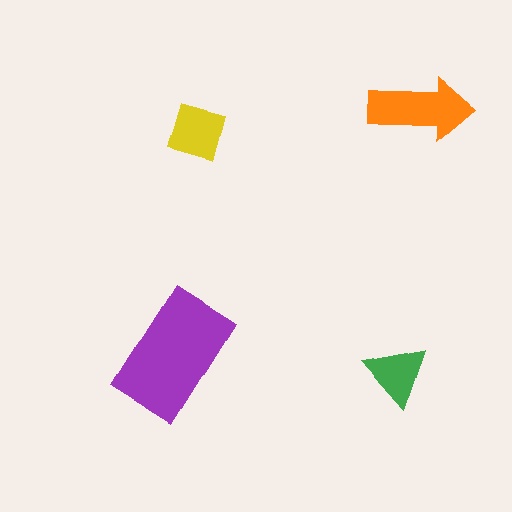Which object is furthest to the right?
The orange arrow is rightmost.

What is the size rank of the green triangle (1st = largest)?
4th.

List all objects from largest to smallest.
The purple rectangle, the orange arrow, the yellow diamond, the green triangle.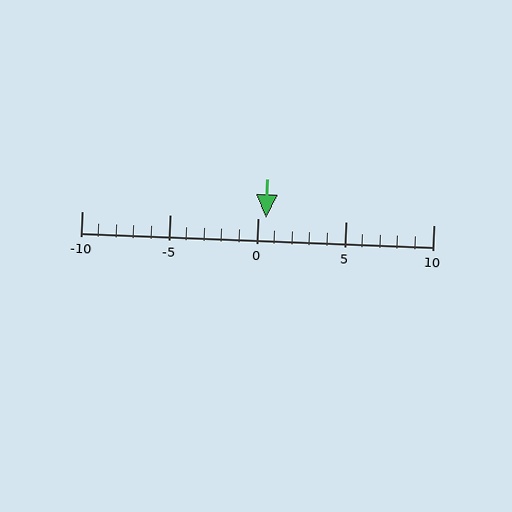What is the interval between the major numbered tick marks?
The major tick marks are spaced 5 units apart.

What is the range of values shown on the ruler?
The ruler shows values from -10 to 10.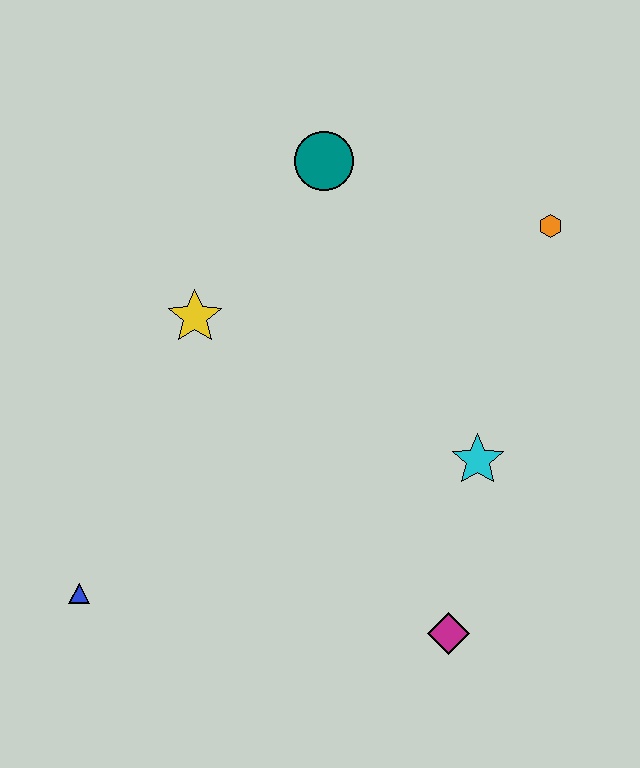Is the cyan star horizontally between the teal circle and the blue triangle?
No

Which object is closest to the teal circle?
The yellow star is closest to the teal circle.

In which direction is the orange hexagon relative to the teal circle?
The orange hexagon is to the right of the teal circle.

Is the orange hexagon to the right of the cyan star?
Yes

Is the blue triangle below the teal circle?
Yes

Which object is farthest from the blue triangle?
The orange hexagon is farthest from the blue triangle.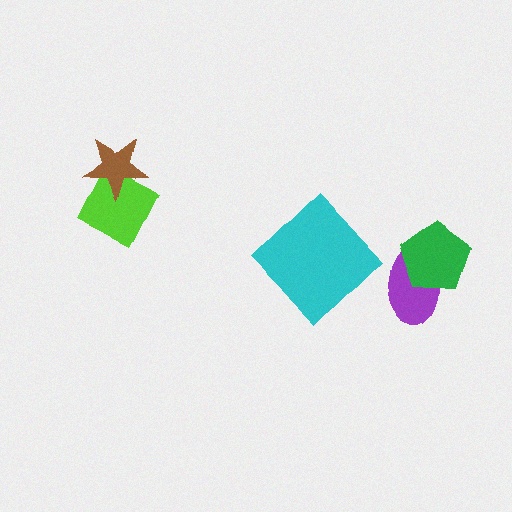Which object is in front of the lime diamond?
The brown star is in front of the lime diamond.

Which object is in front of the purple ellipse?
The green pentagon is in front of the purple ellipse.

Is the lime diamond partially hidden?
Yes, it is partially covered by another shape.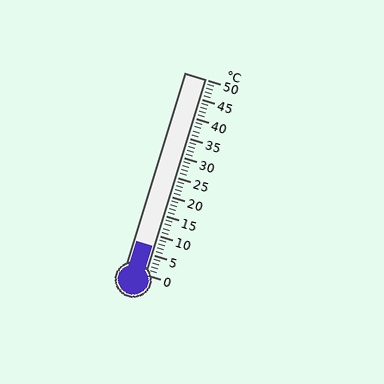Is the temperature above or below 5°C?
The temperature is above 5°C.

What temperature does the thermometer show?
The thermometer shows approximately 7°C.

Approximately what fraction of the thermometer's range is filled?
The thermometer is filled to approximately 15% of its range.